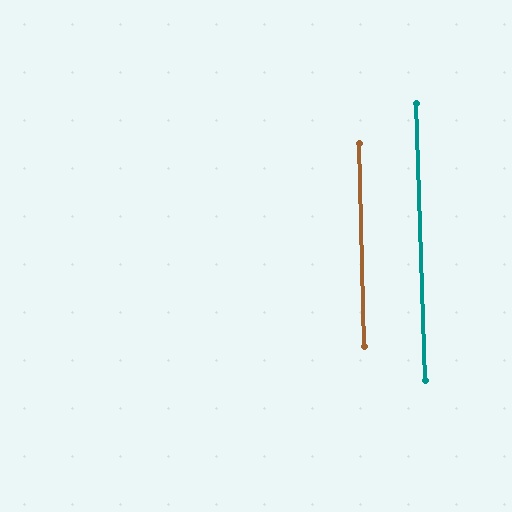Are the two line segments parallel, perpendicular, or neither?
Parallel — their directions differ by only 0.5°.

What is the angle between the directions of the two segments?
Approximately 0 degrees.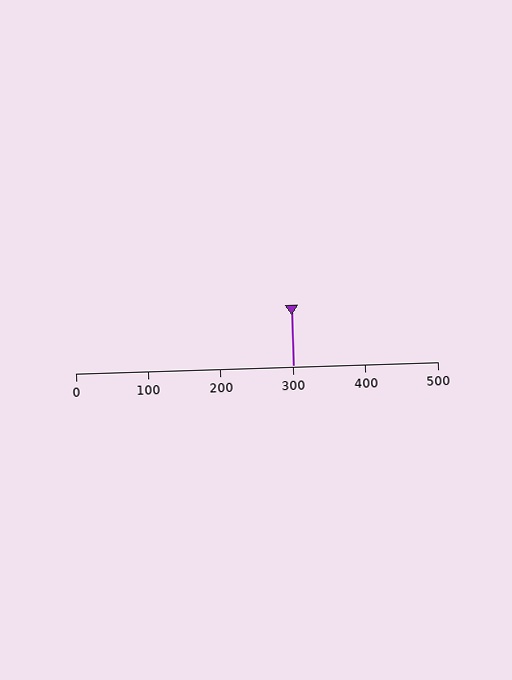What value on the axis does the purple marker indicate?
The marker indicates approximately 300.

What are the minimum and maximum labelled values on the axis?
The axis runs from 0 to 500.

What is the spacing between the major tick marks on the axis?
The major ticks are spaced 100 apart.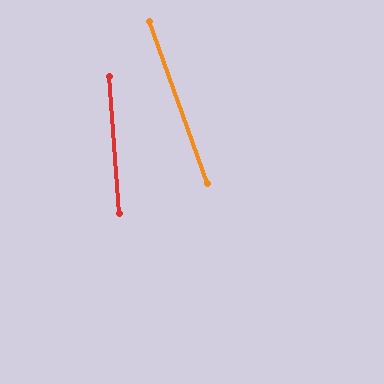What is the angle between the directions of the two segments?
Approximately 15 degrees.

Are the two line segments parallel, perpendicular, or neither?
Neither parallel nor perpendicular — they differ by about 15°.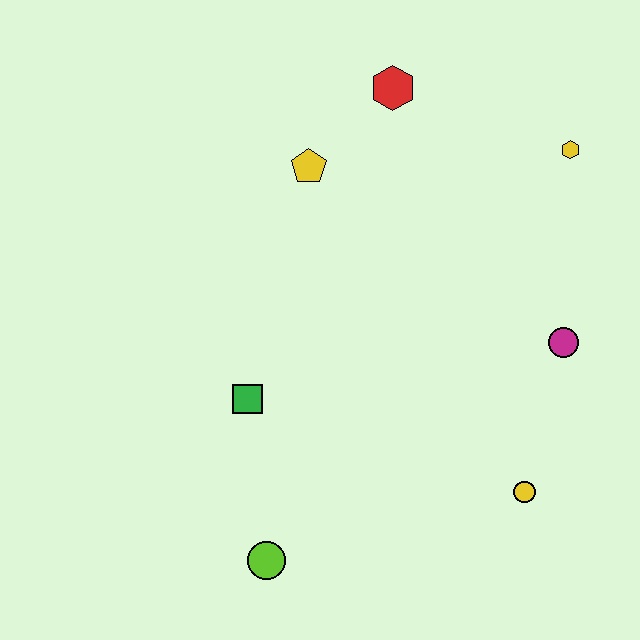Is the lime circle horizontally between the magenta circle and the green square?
Yes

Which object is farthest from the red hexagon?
The lime circle is farthest from the red hexagon.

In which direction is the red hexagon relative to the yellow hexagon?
The red hexagon is to the left of the yellow hexagon.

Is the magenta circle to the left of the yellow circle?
No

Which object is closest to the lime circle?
The green square is closest to the lime circle.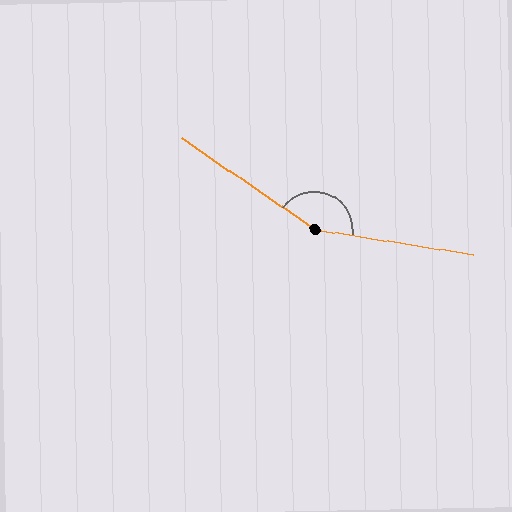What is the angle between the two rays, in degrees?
Approximately 154 degrees.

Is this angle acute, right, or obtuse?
It is obtuse.